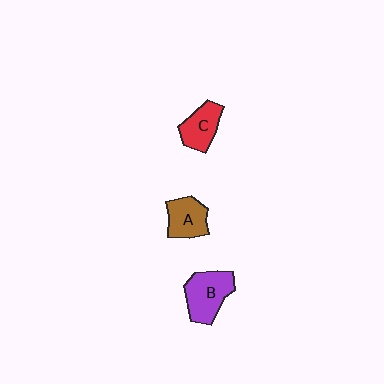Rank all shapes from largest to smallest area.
From largest to smallest: B (purple), A (brown), C (red).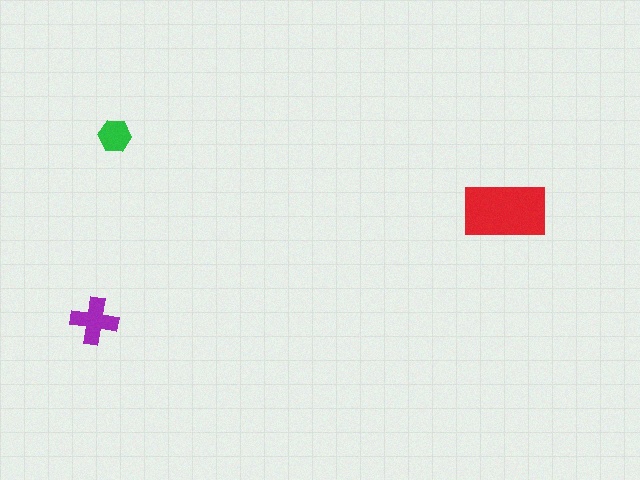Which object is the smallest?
The green hexagon.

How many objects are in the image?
There are 3 objects in the image.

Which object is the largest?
The red rectangle.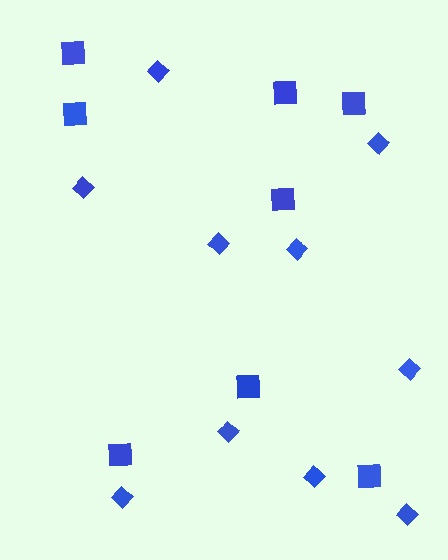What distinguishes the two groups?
There are 2 groups: one group of diamonds (10) and one group of squares (8).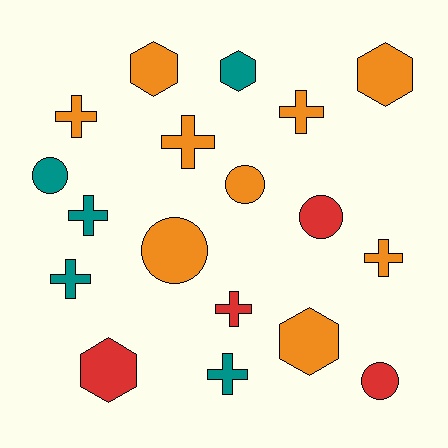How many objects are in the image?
There are 18 objects.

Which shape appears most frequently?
Cross, with 8 objects.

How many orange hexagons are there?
There are 3 orange hexagons.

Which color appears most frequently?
Orange, with 9 objects.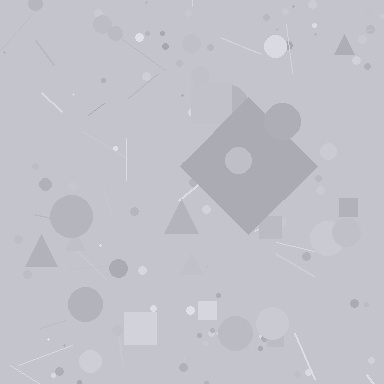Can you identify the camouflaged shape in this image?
The camouflaged shape is a diamond.